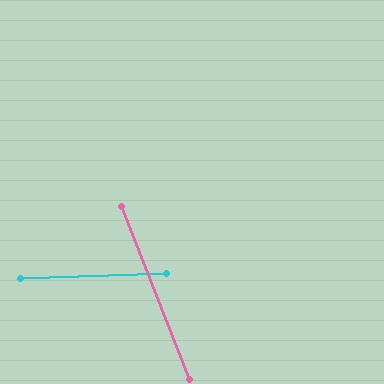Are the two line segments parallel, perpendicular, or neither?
Neither parallel nor perpendicular — they differ by about 70°.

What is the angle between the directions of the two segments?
Approximately 70 degrees.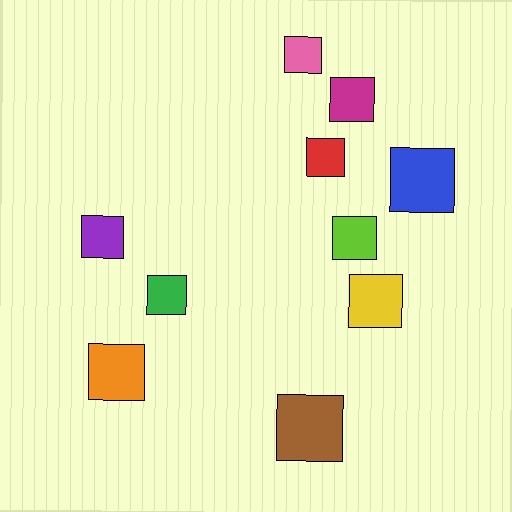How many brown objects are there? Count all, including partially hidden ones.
There is 1 brown object.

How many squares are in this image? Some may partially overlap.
There are 10 squares.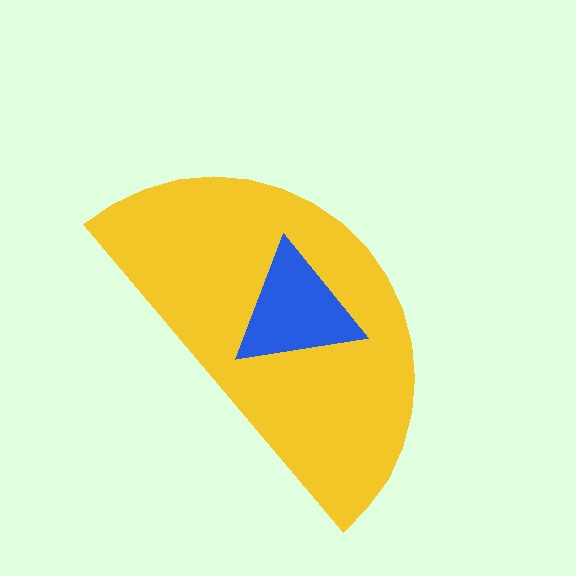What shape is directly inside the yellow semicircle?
The blue triangle.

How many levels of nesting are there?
2.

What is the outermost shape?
The yellow semicircle.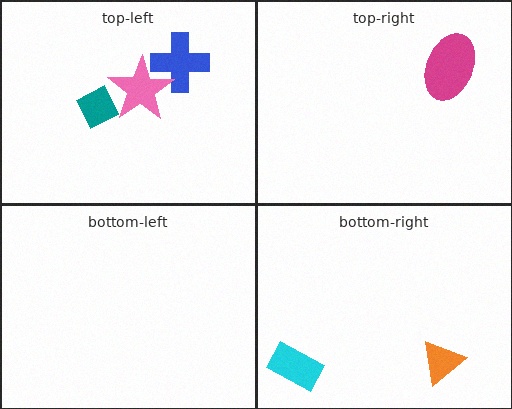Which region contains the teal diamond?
The top-left region.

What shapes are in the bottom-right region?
The orange triangle, the cyan rectangle.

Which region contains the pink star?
The top-left region.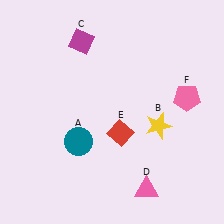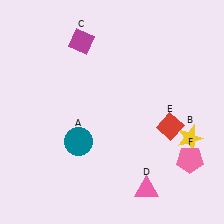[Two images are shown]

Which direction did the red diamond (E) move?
The red diamond (E) moved right.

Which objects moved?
The objects that moved are: the yellow star (B), the red diamond (E), the pink pentagon (F).